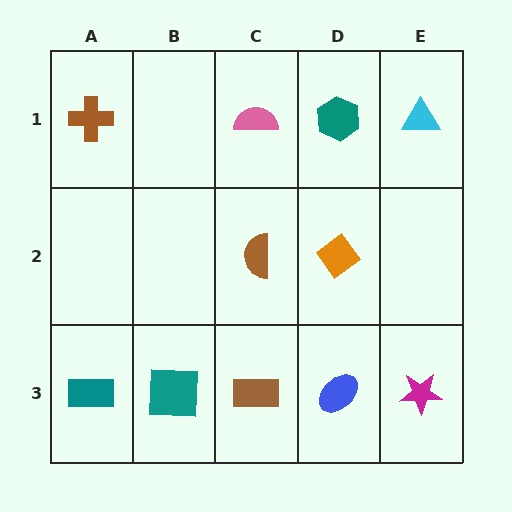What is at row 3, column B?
A teal square.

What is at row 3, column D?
A blue ellipse.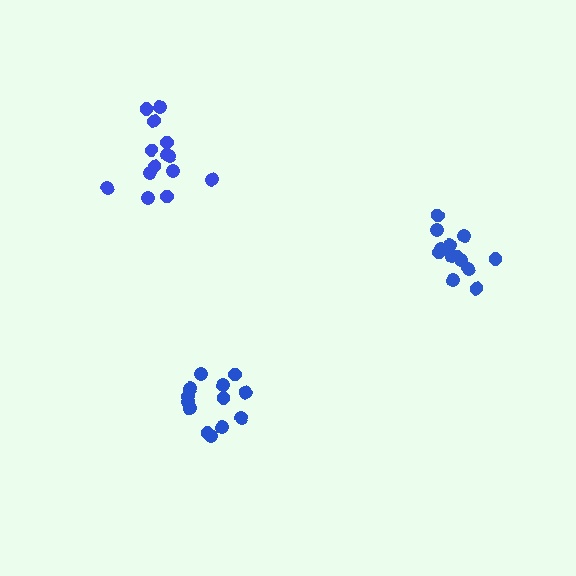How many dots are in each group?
Group 1: 13 dots, Group 2: 13 dots, Group 3: 14 dots (40 total).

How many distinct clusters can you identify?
There are 3 distinct clusters.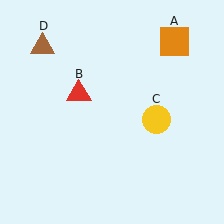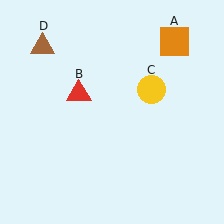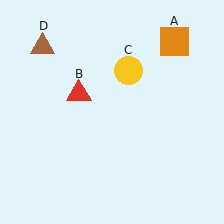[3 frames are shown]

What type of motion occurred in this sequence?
The yellow circle (object C) rotated counterclockwise around the center of the scene.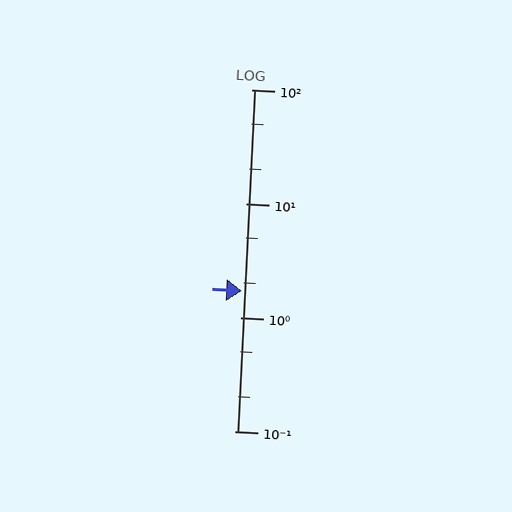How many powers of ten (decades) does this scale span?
The scale spans 3 decades, from 0.1 to 100.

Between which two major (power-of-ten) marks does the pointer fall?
The pointer is between 1 and 10.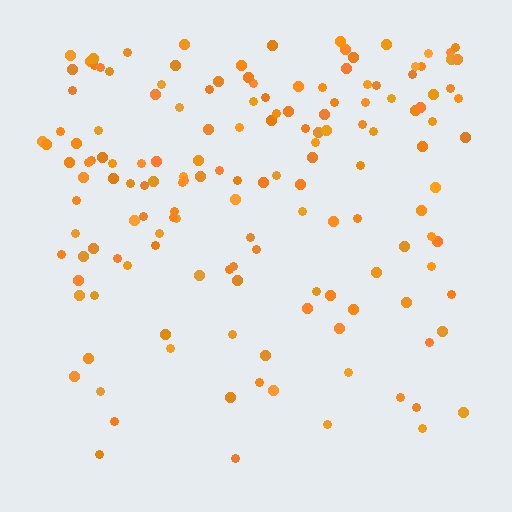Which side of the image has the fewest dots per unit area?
The bottom.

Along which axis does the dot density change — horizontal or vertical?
Vertical.